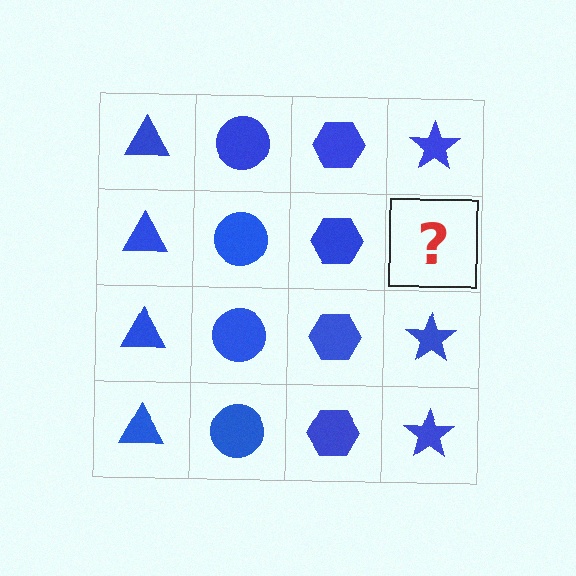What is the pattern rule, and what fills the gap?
The rule is that each column has a consistent shape. The gap should be filled with a blue star.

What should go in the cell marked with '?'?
The missing cell should contain a blue star.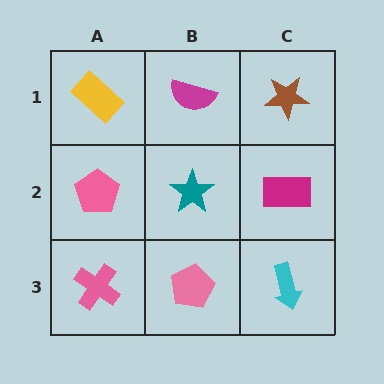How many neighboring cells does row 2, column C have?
3.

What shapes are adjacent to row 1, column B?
A teal star (row 2, column B), a yellow rectangle (row 1, column A), a brown star (row 1, column C).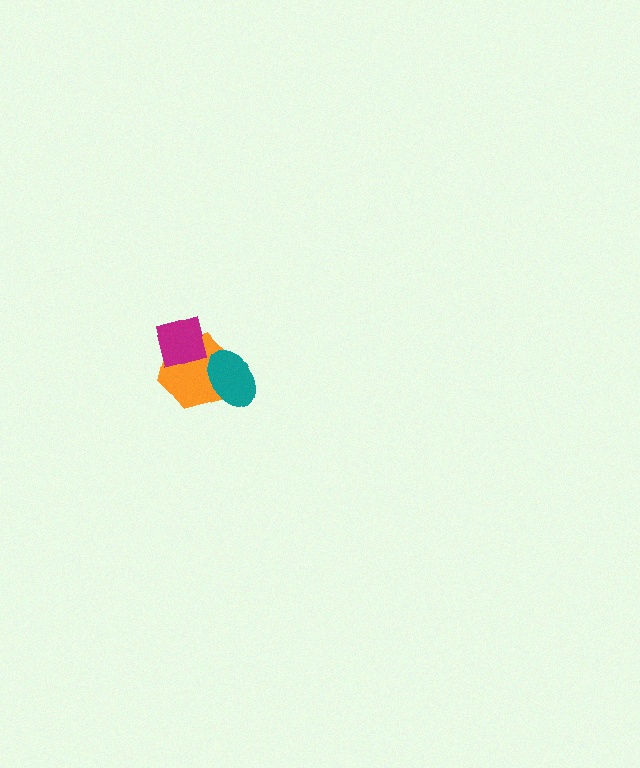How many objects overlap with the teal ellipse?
1 object overlaps with the teal ellipse.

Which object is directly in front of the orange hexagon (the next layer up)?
The teal ellipse is directly in front of the orange hexagon.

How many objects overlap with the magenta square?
1 object overlaps with the magenta square.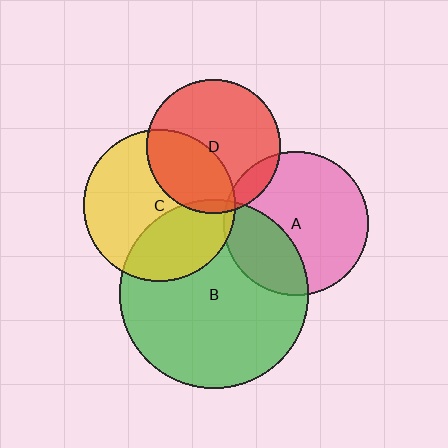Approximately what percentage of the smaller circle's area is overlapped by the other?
Approximately 35%.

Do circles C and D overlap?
Yes.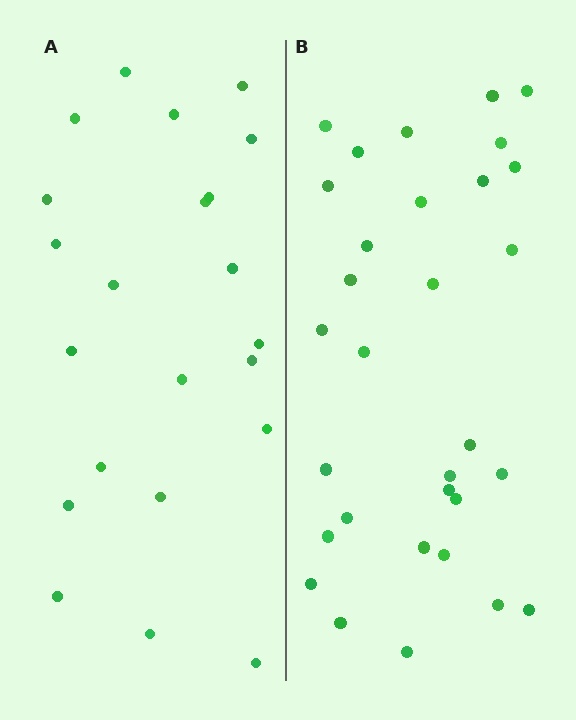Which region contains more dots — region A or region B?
Region B (the right region) has more dots.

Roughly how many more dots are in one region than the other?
Region B has roughly 8 or so more dots than region A.